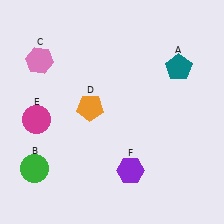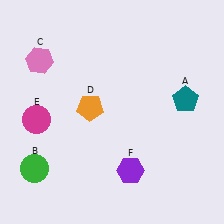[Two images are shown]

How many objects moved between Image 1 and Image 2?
1 object moved between the two images.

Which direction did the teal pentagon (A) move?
The teal pentagon (A) moved down.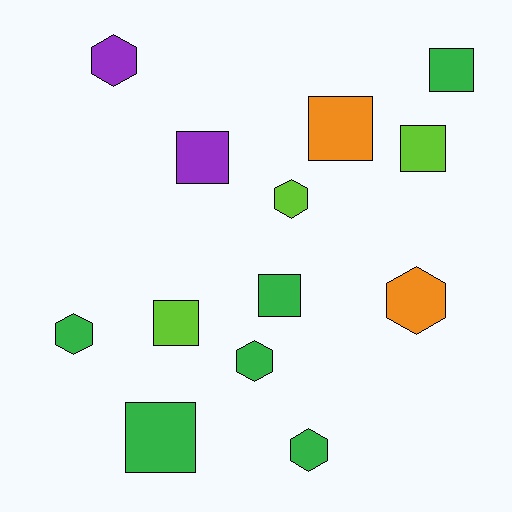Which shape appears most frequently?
Square, with 7 objects.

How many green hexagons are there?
There are 3 green hexagons.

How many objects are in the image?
There are 13 objects.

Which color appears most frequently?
Green, with 6 objects.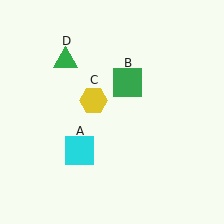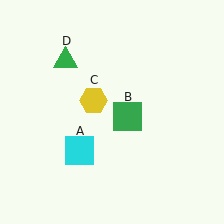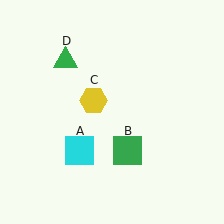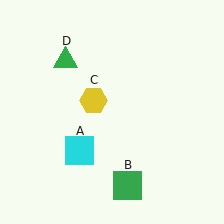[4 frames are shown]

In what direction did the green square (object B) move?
The green square (object B) moved down.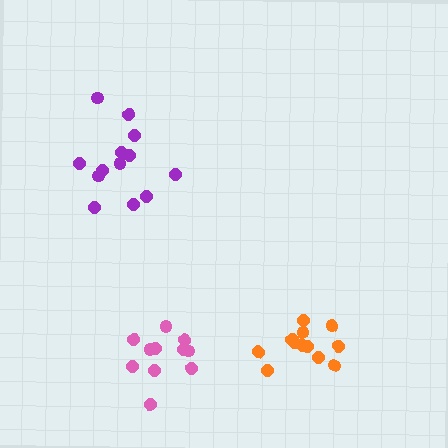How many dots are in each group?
Group 1: 12 dots, Group 2: 13 dots, Group 3: 11 dots (36 total).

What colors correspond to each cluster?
The clusters are colored: orange, purple, pink.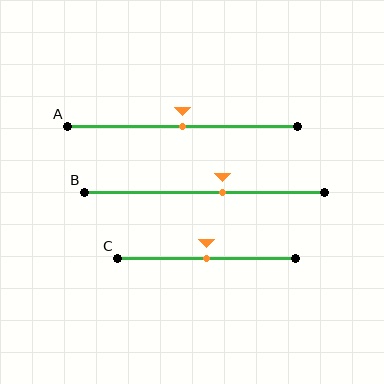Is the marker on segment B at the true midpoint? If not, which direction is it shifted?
No, the marker on segment B is shifted to the right by about 8% of the segment length.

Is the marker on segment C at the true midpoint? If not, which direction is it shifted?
Yes, the marker on segment C is at the true midpoint.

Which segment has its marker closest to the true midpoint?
Segment A has its marker closest to the true midpoint.